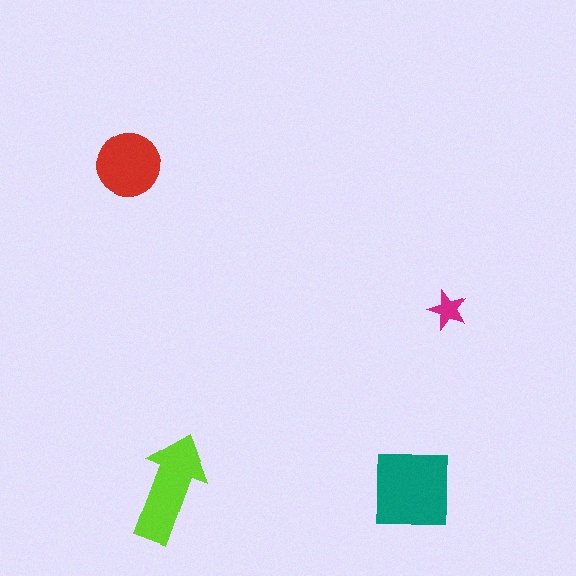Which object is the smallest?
The magenta star.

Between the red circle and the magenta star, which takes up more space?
The red circle.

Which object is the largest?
The teal square.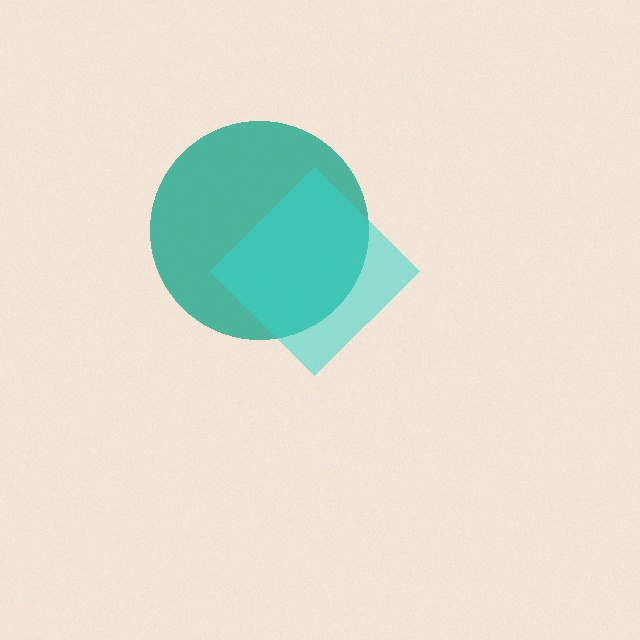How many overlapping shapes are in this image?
There are 2 overlapping shapes in the image.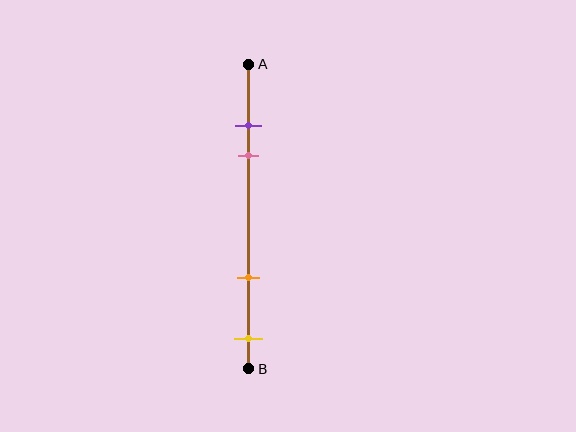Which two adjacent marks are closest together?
The purple and pink marks are the closest adjacent pair.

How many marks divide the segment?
There are 4 marks dividing the segment.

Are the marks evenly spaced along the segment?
No, the marks are not evenly spaced.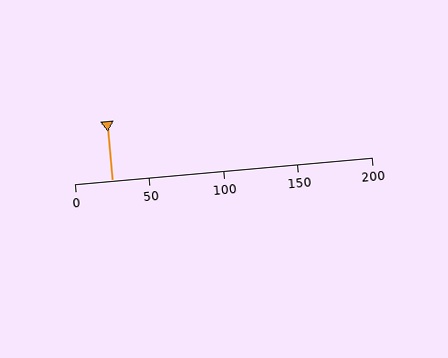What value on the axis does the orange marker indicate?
The marker indicates approximately 25.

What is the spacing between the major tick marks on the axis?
The major ticks are spaced 50 apart.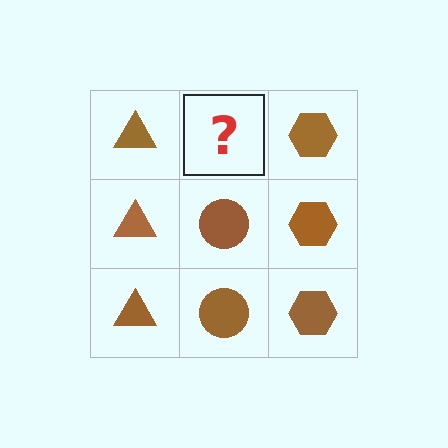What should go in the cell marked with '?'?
The missing cell should contain a brown circle.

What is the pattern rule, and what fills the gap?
The rule is that each column has a consistent shape. The gap should be filled with a brown circle.